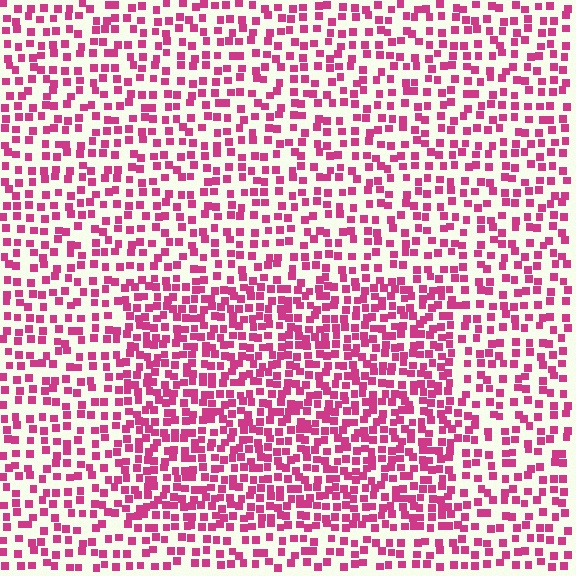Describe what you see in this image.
The image contains small magenta elements arranged at two different densities. A rectangle-shaped region is visible where the elements are more densely packed than the surrounding area.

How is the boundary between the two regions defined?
The boundary is defined by a change in element density (approximately 1.7x ratio). All elements are the same color, size, and shape.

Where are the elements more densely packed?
The elements are more densely packed inside the rectangle boundary.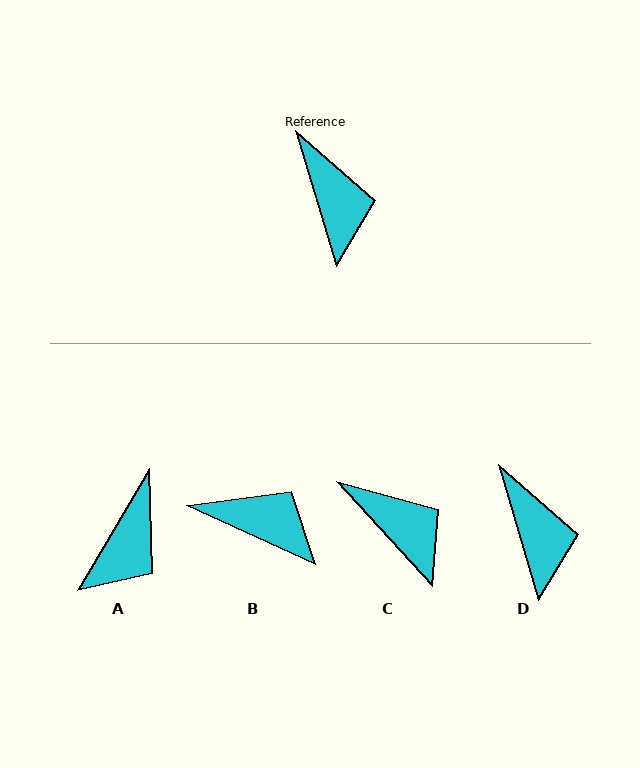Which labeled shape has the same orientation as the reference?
D.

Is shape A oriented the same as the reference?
No, it is off by about 47 degrees.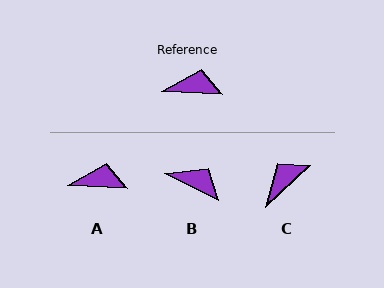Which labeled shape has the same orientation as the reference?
A.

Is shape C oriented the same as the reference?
No, it is off by about 47 degrees.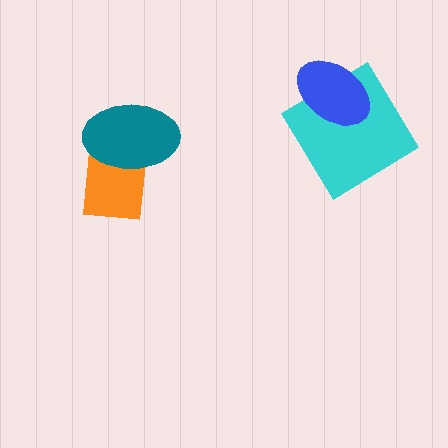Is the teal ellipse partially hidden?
No, no other shape covers it.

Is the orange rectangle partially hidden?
Yes, it is partially covered by another shape.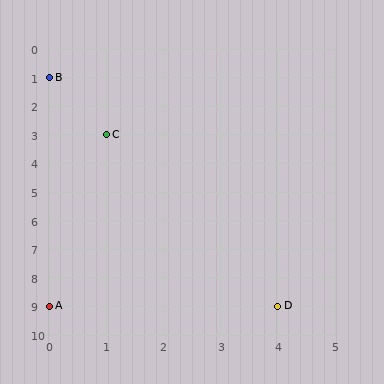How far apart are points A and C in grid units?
Points A and C are 1 column and 6 rows apart (about 6.1 grid units diagonally).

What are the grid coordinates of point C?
Point C is at grid coordinates (1, 3).